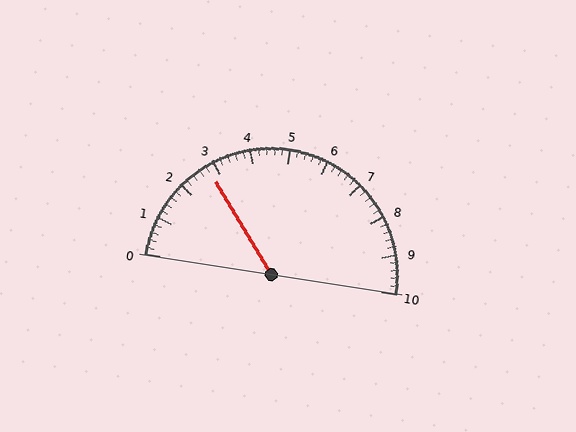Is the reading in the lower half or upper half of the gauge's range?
The reading is in the lower half of the range (0 to 10).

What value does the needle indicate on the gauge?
The needle indicates approximately 2.8.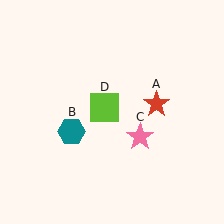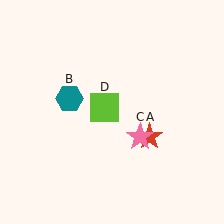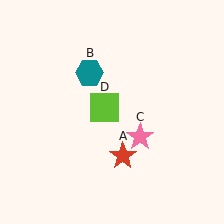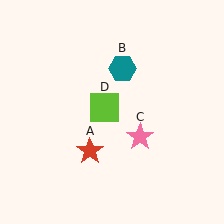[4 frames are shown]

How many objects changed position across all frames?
2 objects changed position: red star (object A), teal hexagon (object B).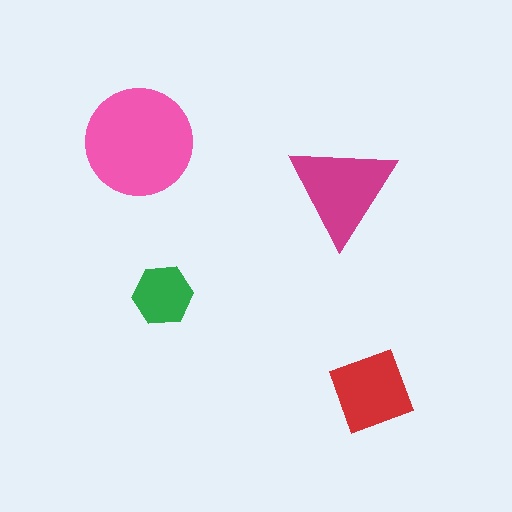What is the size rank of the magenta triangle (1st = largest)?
2nd.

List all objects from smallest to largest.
The green hexagon, the red square, the magenta triangle, the pink circle.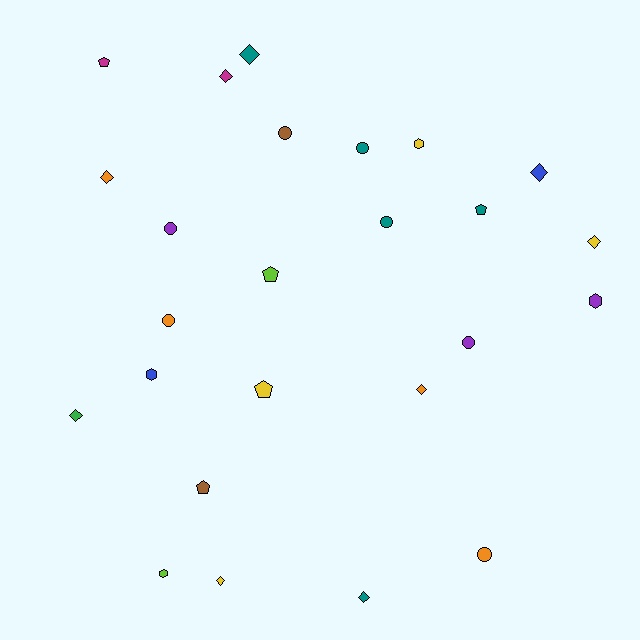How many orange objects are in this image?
There are 4 orange objects.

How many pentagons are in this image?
There are 5 pentagons.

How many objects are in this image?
There are 25 objects.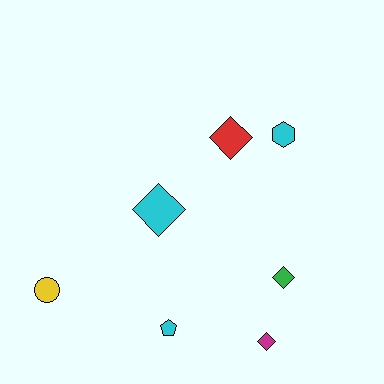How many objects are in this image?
There are 7 objects.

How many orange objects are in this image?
There are no orange objects.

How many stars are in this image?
There are no stars.